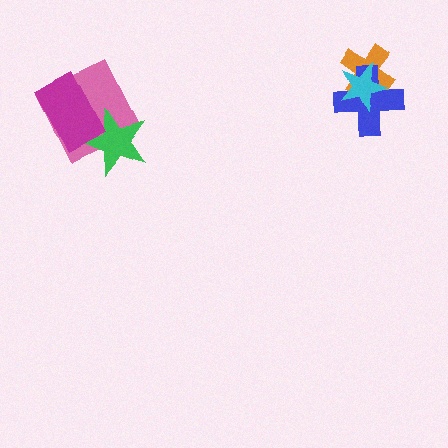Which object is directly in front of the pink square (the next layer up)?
The green star is directly in front of the pink square.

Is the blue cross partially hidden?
Yes, it is partially covered by another shape.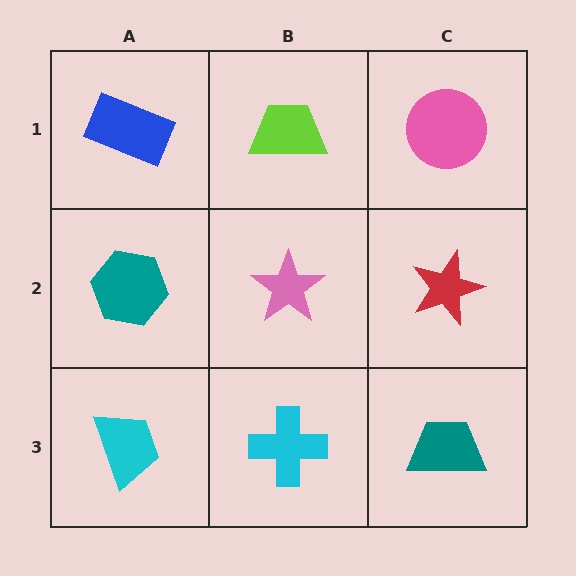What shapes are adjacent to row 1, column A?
A teal hexagon (row 2, column A), a lime trapezoid (row 1, column B).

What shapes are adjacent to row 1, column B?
A pink star (row 2, column B), a blue rectangle (row 1, column A), a pink circle (row 1, column C).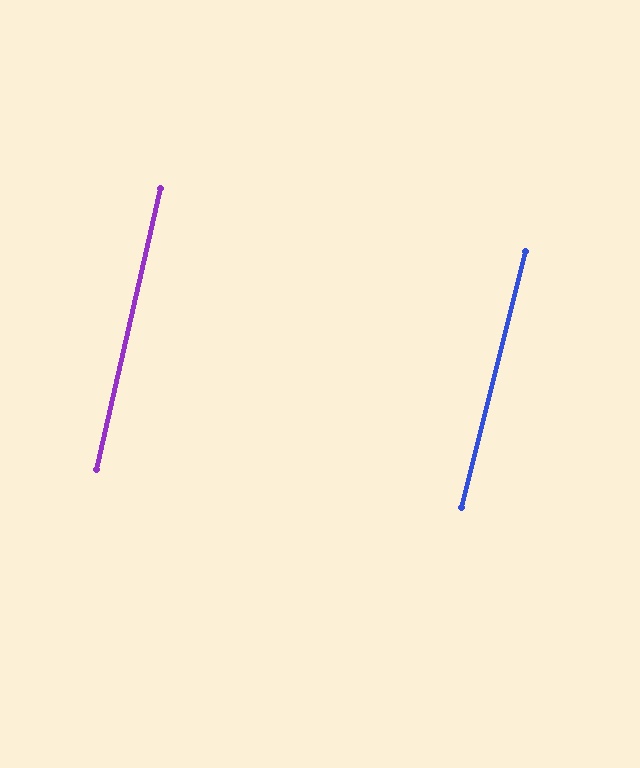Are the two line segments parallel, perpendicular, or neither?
Parallel — their directions differ by only 1.2°.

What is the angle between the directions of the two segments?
Approximately 1 degree.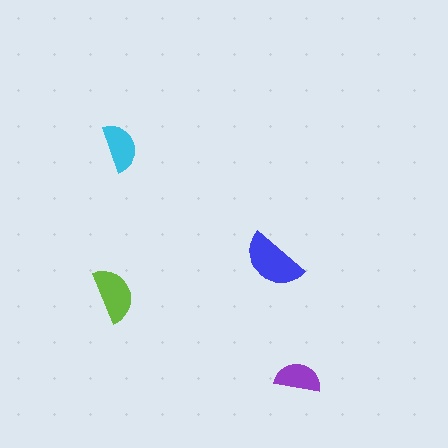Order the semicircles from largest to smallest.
the blue one, the lime one, the cyan one, the purple one.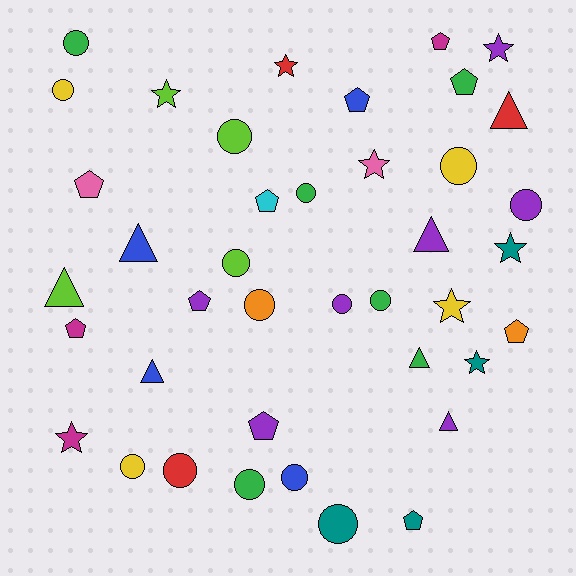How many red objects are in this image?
There are 3 red objects.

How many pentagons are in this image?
There are 10 pentagons.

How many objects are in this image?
There are 40 objects.